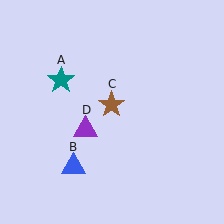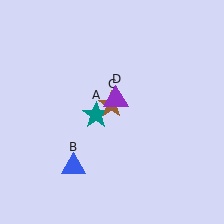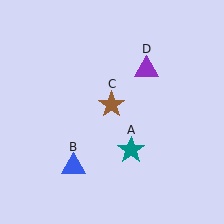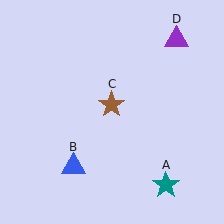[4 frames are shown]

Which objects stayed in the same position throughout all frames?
Blue triangle (object B) and brown star (object C) remained stationary.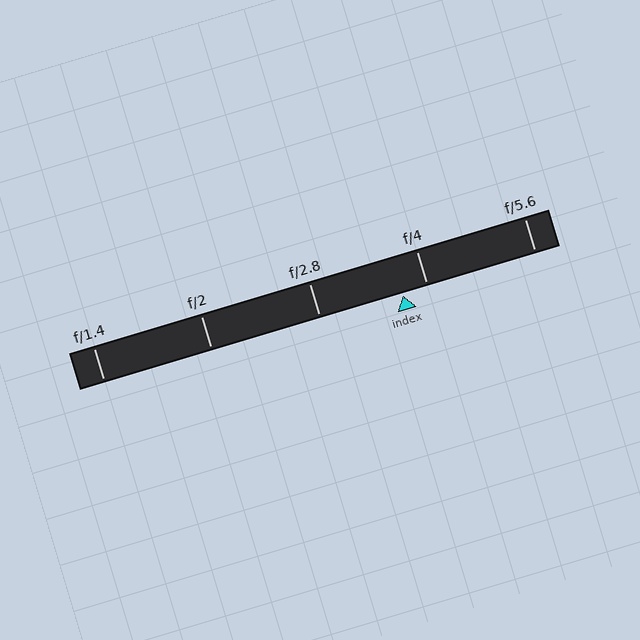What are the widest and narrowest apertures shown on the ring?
The widest aperture shown is f/1.4 and the narrowest is f/5.6.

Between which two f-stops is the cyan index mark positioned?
The index mark is between f/2.8 and f/4.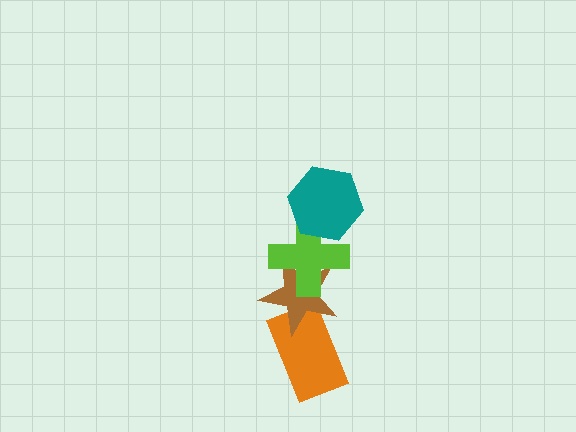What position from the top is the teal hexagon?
The teal hexagon is 1st from the top.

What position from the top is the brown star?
The brown star is 3rd from the top.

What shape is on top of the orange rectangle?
The brown star is on top of the orange rectangle.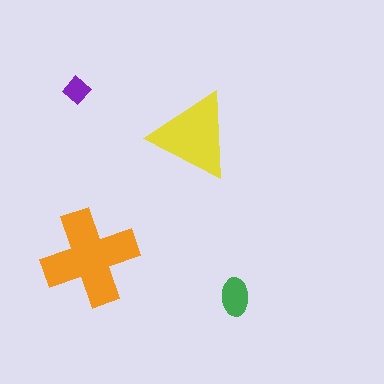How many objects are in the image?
There are 4 objects in the image.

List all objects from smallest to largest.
The purple diamond, the green ellipse, the yellow triangle, the orange cross.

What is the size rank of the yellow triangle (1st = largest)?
2nd.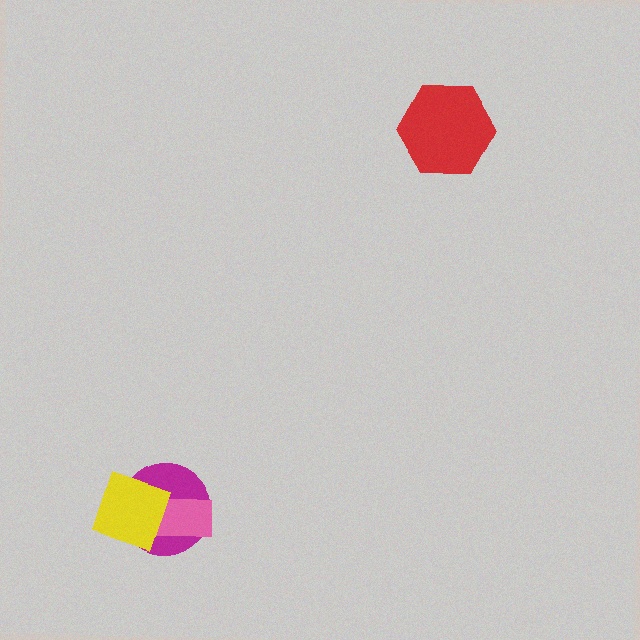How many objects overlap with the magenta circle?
2 objects overlap with the magenta circle.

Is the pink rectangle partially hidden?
Yes, it is partially covered by another shape.